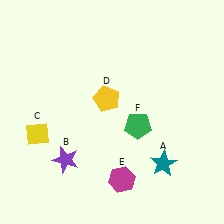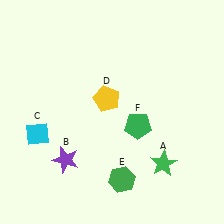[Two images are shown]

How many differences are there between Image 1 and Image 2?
There are 3 differences between the two images.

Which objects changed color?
A changed from teal to green. C changed from yellow to cyan. E changed from magenta to green.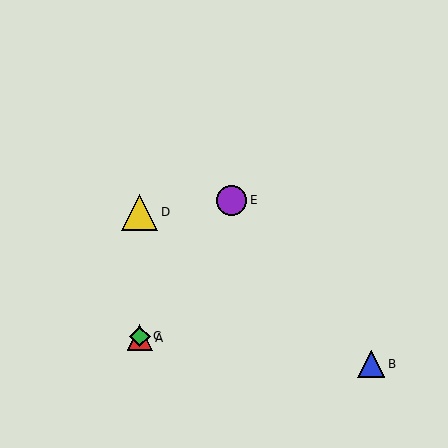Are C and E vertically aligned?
No, C is at x≈140 and E is at x≈232.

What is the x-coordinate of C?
Object C is at x≈140.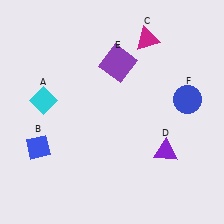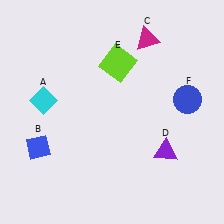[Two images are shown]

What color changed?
The square (E) changed from purple in Image 1 to lime in Image 2.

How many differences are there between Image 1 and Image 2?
There is 1 difference between the two images.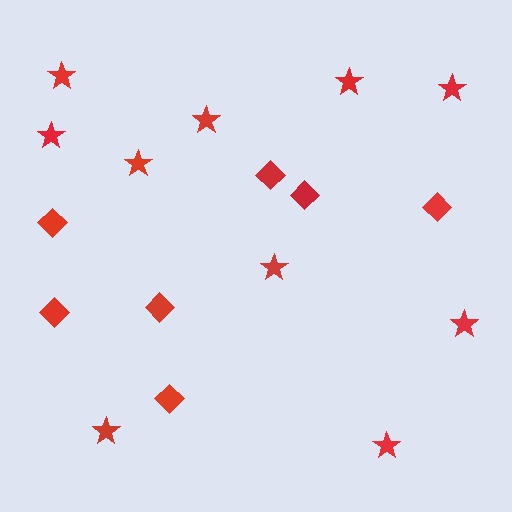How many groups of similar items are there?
There are 2 groups: one group of stars (10) and one group of diamonds (7).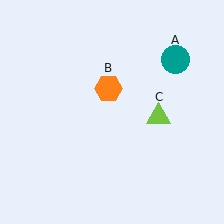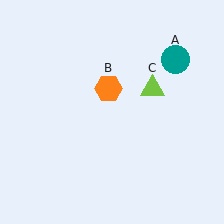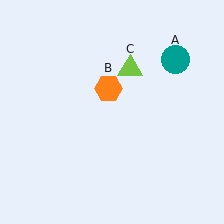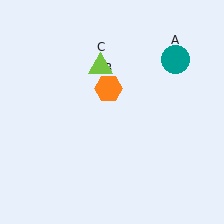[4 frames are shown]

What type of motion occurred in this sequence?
The lime triangle (object C) rotated counterclockwise around the center of the scene.